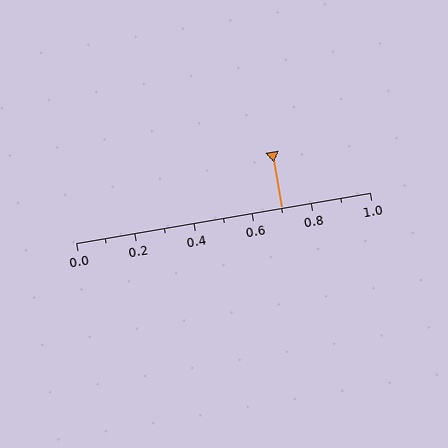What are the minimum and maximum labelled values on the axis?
The axis runs from 0.0 to 1.0.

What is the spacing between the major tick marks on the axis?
The major ticks are spaced 0.2 apart.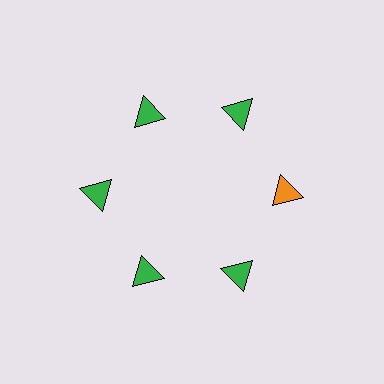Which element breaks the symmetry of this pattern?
The orange triangle at roughly the 3 o'clock position breaks the symmetry. All other shapes are green triangles.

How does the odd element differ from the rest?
It has a different color: orange instead of green.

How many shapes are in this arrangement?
There are 6 shapes arranged in a ring pattern.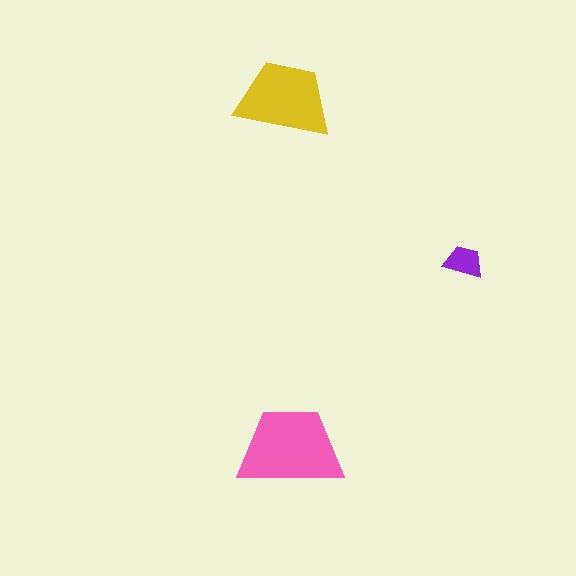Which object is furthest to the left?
The yellow trapezoid is leftmost.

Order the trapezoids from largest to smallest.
the pink one, the yellow one, the purple one.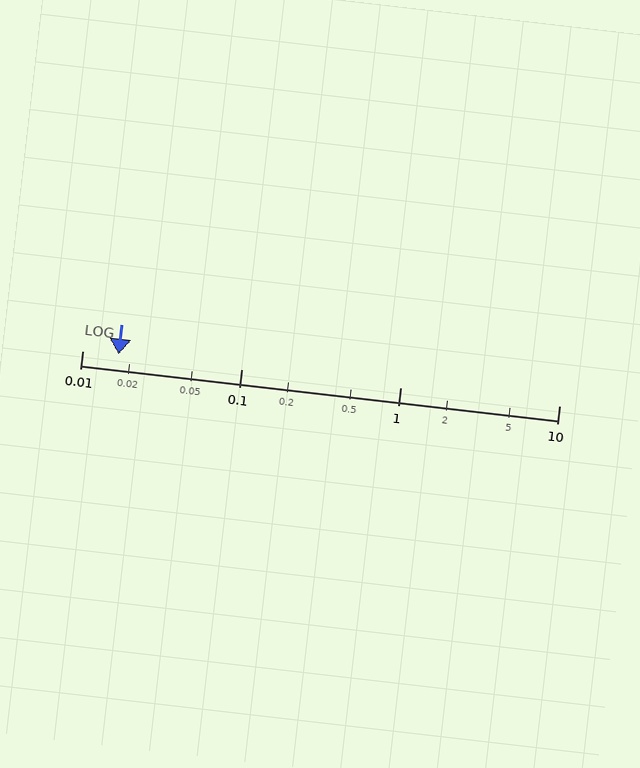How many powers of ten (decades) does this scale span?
The scale spans 3 decades, from 0.01 to 10.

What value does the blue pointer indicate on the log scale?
The pointer indicates approximately 0.017.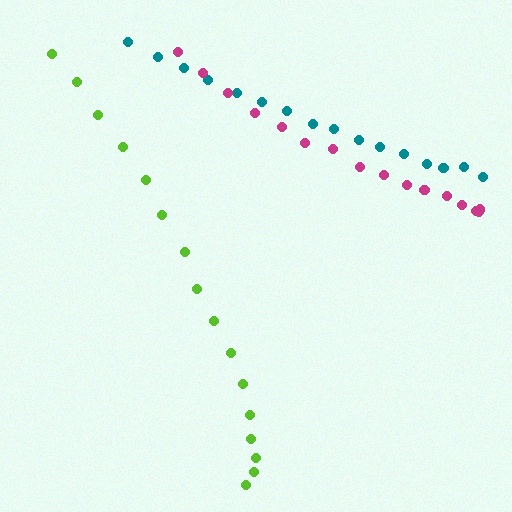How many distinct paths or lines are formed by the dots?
There are 3 distinct paths.